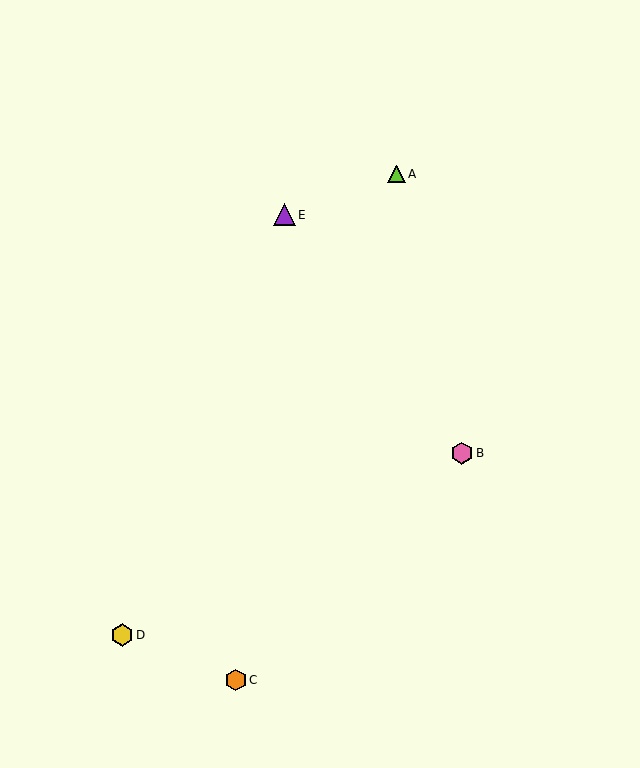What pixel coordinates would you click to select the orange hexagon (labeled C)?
Click at (236, 680) to select the orange hexagon C.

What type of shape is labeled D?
Shape D is a yellow hexagon.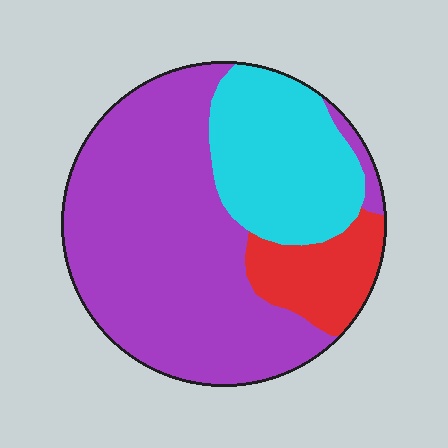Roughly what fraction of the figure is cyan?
Cyan covers about 25% of the figure.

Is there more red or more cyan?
Cyan.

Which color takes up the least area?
Red, at roughly 15%.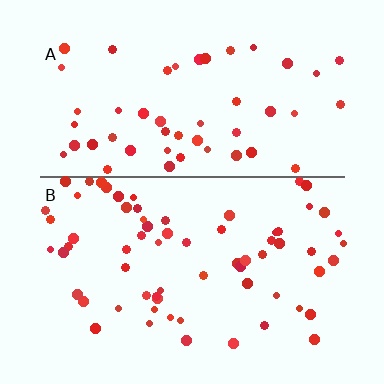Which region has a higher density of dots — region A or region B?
B (the bottom).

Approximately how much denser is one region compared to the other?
Approximately 1.3× — region B over region A.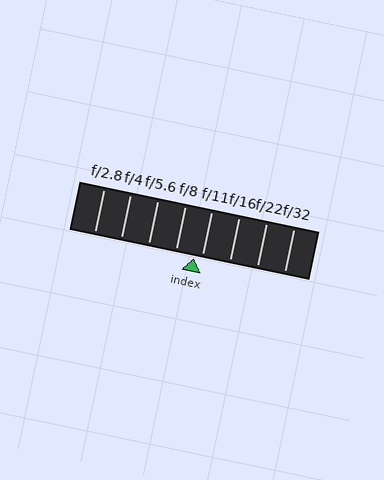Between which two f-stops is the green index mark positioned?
The index mark is between f/8 and f/11.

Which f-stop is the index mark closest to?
The index mark is closest to f/11.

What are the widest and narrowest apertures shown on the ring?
The widest aperture shown is f/2.8 and the narrowest is f/32.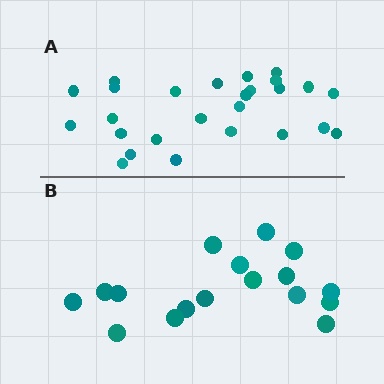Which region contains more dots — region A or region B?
Region A (the top region) has more dots.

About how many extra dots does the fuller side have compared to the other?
Region A has roughly 8 or so more dots than region B.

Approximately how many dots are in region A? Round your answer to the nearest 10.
About 30 dots. (The exact count is 26, which rounds to 30.)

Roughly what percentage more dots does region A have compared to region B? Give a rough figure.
About 55% more.